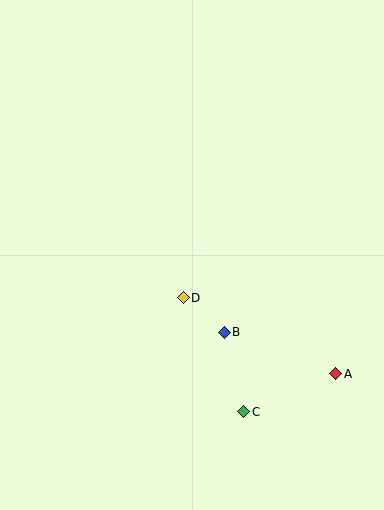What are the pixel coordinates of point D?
Point D is at (183, 298).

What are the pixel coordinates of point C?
Point C is at (244, 412).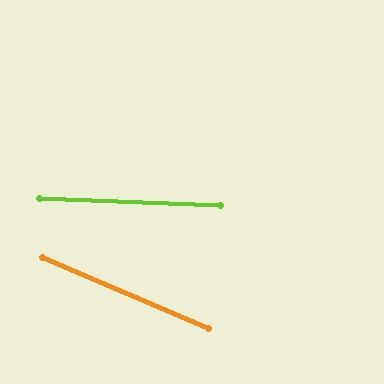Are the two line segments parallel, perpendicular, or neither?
Neither parallel nor perpendicular — they differ by about 21°.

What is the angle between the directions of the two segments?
Approximately 21 degrees.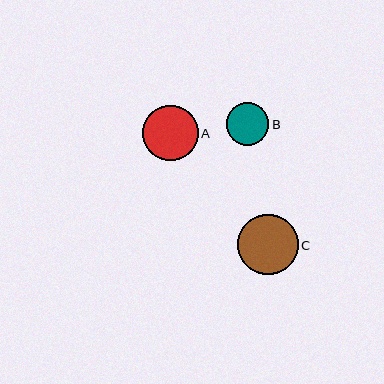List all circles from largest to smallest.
From largest to smallest: C, A, B.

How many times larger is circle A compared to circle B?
Circle A is approximately 1.3 times the size of circle B.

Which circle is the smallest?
Circle B is the smallest with a size of approximately 42 pixels.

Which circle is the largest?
Circle C is the largest with a size of approximately 61 pixels.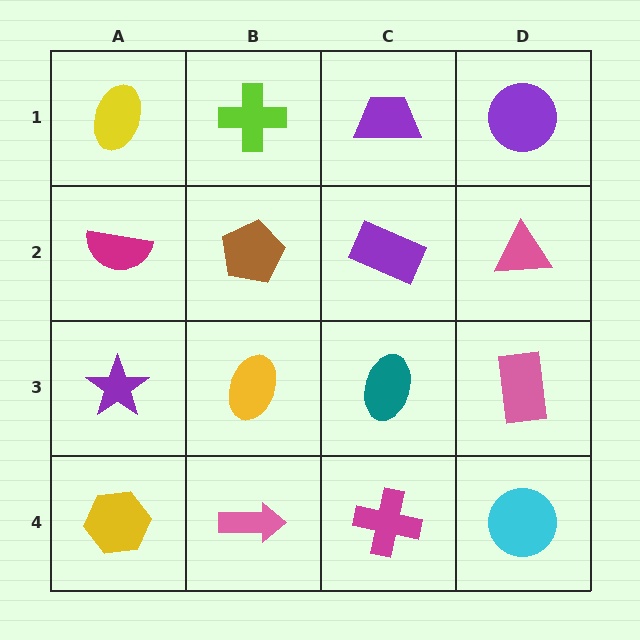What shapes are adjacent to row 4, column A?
A purple star (row 3, column A), a pink arrow (row 4, column B).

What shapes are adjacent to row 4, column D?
A pink rectangle (row 3, column D), a magenta cross (row 4, column C).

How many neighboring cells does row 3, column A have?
3.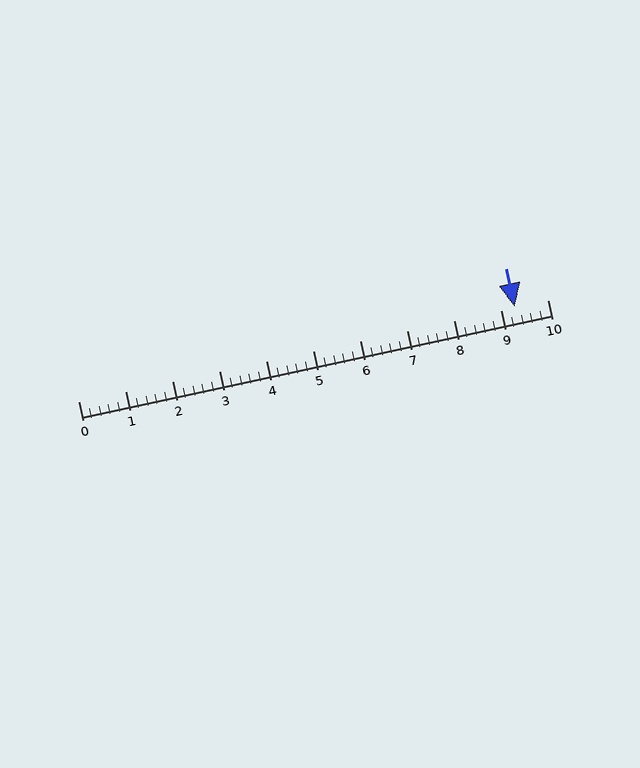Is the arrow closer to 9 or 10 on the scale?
The arrow is closer to 9.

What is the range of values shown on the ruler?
The ruler shows values from 0 to 10.